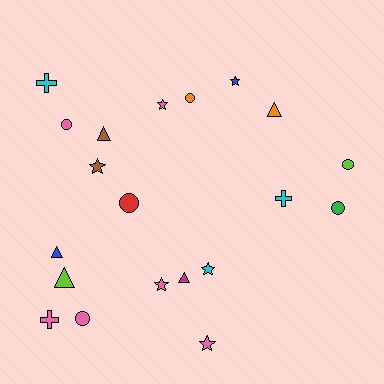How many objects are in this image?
There are 20 objects.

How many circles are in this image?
There are 6 circles.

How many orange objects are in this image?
There are 2 orange objects.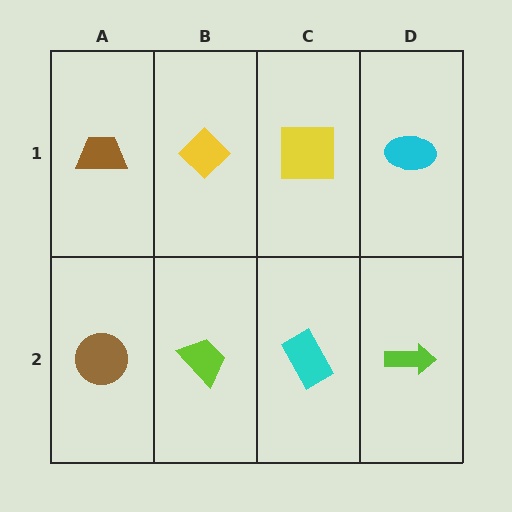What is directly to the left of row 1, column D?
A yellow square.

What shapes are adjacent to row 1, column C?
A cyan rectangle (row 2, column C), a yellow diamond (row 1, column B), a cyan ellipse (row 1, column D).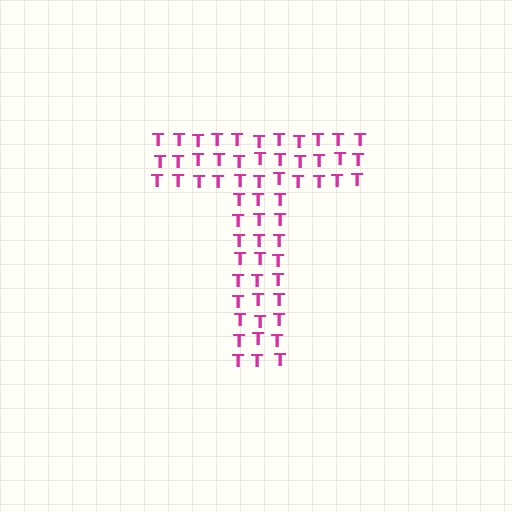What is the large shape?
The large shape is the letter T.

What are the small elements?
The small elements are letter T's.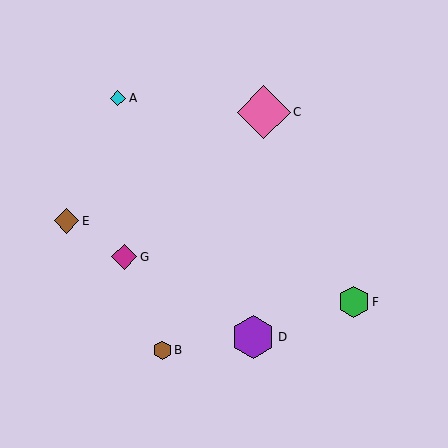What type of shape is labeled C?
Shape C is a pink diamond.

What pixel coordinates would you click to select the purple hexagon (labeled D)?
Click at (253, 337) to select the purple hexagon D.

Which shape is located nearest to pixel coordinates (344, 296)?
The green hexagon (labeled F) at (354, 302) is nearest to that location.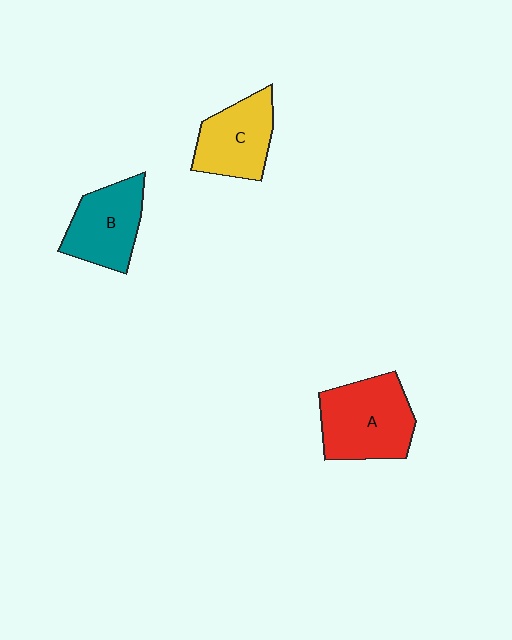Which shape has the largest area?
Shape A (red).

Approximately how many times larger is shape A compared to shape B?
Approximately 1.3 times.